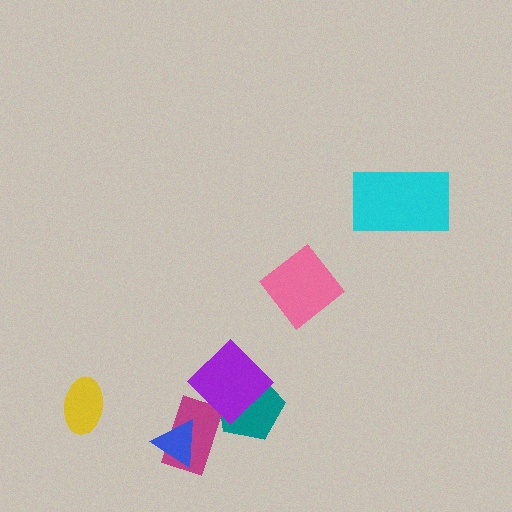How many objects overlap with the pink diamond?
0 objects overlap with the pink diamond.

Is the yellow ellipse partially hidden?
No, no other shape covers it.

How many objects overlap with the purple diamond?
2 objects overlap with the purple diamond.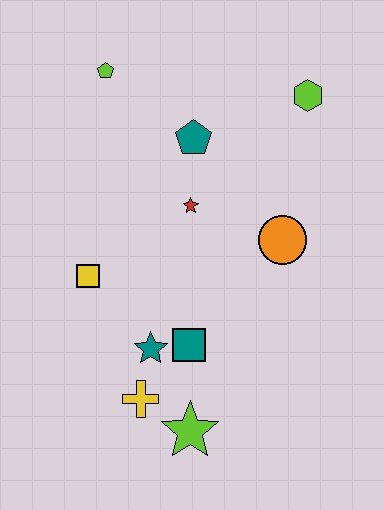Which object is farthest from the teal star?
The lime hexagon is farthest from the teal star.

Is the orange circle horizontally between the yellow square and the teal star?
No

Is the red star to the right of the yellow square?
Yes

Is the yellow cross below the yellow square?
Yes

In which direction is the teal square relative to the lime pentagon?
The teal square is below the lime pentagon.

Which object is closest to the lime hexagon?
The teal pentagon is closest to the lime hexagon.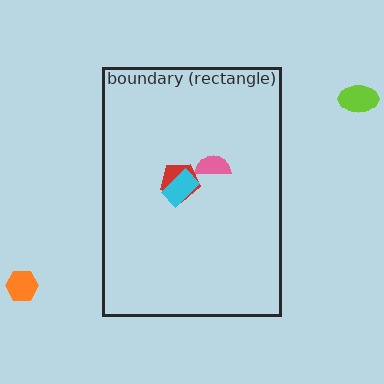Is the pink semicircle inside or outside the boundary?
Inside.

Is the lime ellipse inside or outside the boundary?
Outside.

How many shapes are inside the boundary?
3 inside, 2 outside.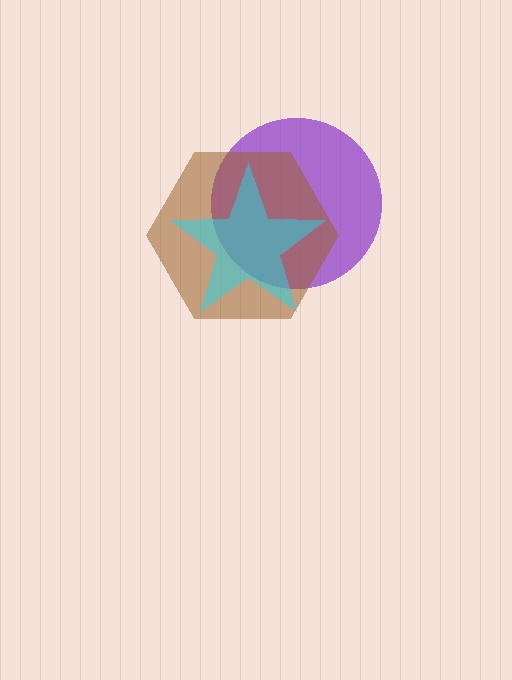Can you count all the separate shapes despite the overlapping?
Yes, there are 3 separate shapes.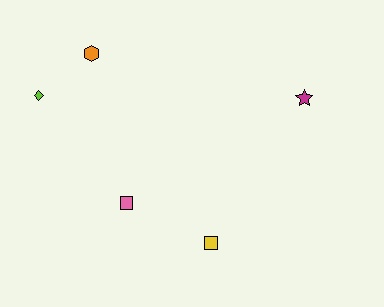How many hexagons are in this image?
There is 1 hexagon.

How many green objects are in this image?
There are no green objects.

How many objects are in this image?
There are 5 objects.